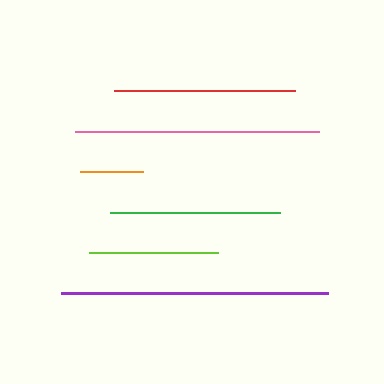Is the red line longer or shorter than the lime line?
The red line is longer than the lime line.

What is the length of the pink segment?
The pink segment is approximately 244 pixels long.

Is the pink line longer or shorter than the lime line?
The pink line is longer than the lime line.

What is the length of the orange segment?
The orange segment is approximately 63 pixels long.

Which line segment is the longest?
The purple line is the longest at approximately 267 pixels.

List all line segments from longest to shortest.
From longest to shortest: purple, pink, red, green, lime, orange.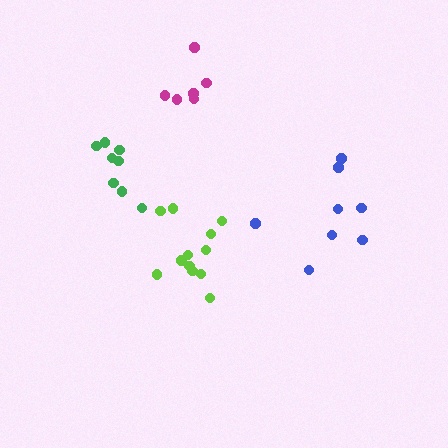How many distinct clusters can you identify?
There are 4 distinct clusters.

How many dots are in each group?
Group 1: 6 dots, Group 2: 12 dots, Group 3: 8 dots, Group 4: 8 dots (34 total).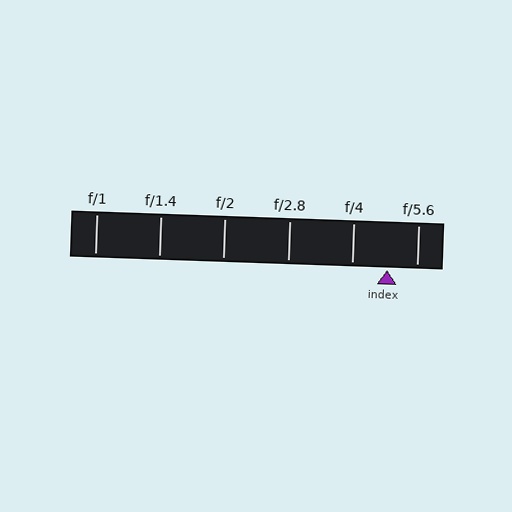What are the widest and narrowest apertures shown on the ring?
The widest aperture shown is f/1 and the narrowest is f/5.6.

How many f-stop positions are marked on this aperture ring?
There are 6 f-stop positions marked.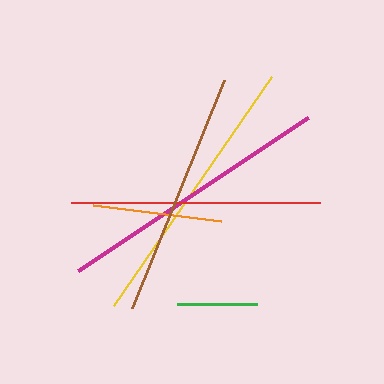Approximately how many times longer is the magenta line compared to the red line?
The magenta line is approximately 1.1 times the length of the red line.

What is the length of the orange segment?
The orange segment is approximately 130 pixels long.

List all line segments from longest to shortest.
From longest to shortest: yellow, magenta, red, brown, orange, green.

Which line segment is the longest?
The yellow line is the longest at approximately 279 pixels.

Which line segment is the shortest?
The green line is the shortest at approximately 80 pixels.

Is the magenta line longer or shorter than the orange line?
The magenta line is longer than the orange line.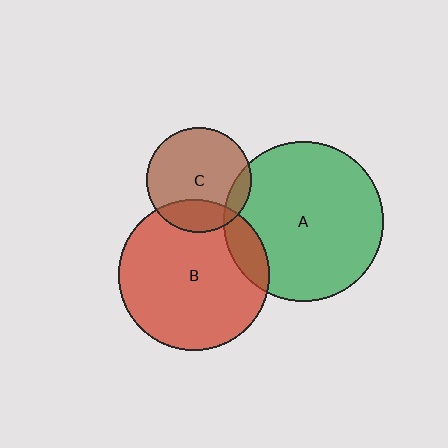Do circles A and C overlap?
Yes.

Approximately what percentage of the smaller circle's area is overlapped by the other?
Approximately 10%.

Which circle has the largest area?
Circle A (green).